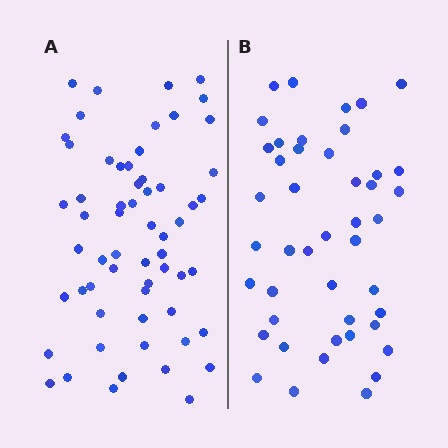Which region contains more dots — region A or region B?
Region A (the left region) has more dots.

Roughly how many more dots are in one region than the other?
Region A has approximately 15 more dots than region B.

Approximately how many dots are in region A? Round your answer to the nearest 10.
About 60 dots.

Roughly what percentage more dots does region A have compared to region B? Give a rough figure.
About 35% more.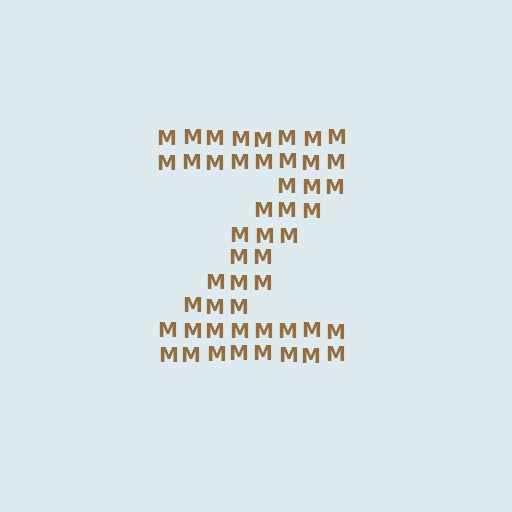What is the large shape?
The large shape is the letter Z.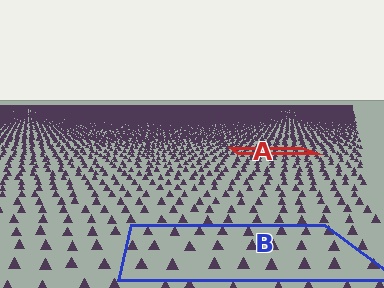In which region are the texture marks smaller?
The texture marks are smaller in region A, because it is farther away.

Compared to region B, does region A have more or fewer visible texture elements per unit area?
Region A has more texture elements per unit area — they are packed more densely because it is farther away.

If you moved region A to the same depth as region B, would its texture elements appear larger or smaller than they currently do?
They would appear larger. At a closer depth, the same texture elements are projected at a bigger on-screen size.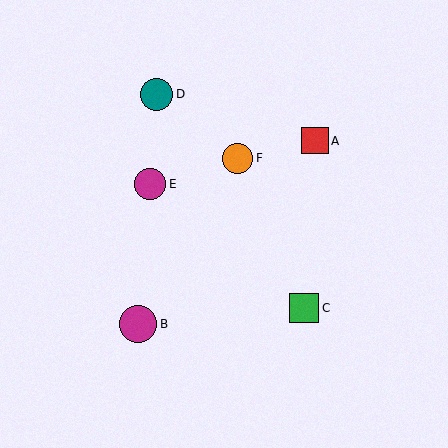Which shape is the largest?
The magenta circle (labeled B) is the largest.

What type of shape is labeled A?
Shape A is a red square.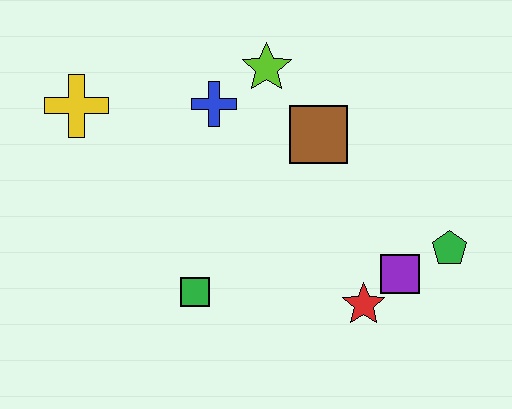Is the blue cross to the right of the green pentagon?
No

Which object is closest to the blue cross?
The lime star is closest to the blue cross.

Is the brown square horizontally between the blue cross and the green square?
No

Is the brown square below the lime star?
Yes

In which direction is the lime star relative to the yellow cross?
The lime star is to the right of the yellow cross.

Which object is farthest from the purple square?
The yellow cross is farthest from the purple square.